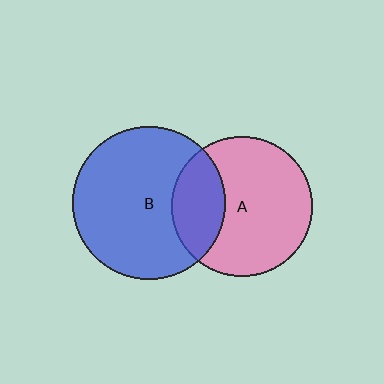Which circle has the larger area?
Circle B (blue).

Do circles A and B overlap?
Yes.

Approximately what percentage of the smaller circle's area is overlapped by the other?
Approximately 30%.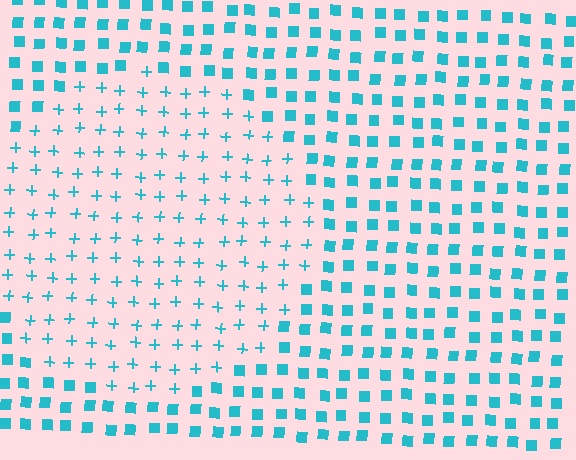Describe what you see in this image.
The image is filled with small cyan elements arranged in a uniform grid. A circle-shaped region contains plus signs, while the surrounding area contains squares. The boundary is defined purely by the change in element shape.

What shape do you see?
I see a circle.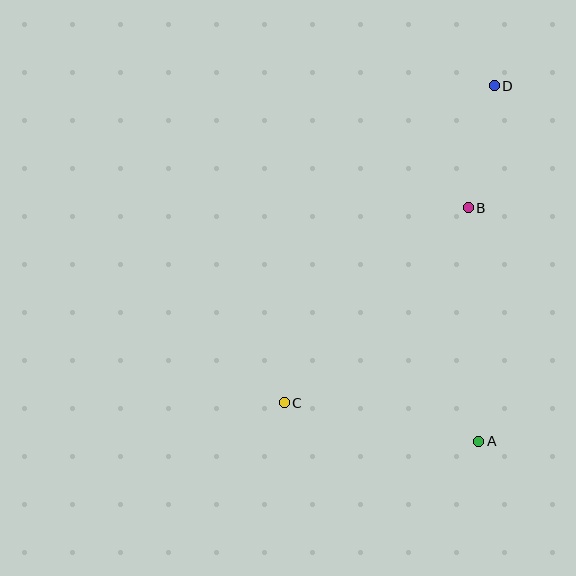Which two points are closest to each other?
Points B and D are closest to each other.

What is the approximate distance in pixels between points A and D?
The distance between A and D is approximately 356 pixels.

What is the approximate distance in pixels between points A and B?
The distance between A and B is approximately 234 pixels.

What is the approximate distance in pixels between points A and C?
The distance between A and C is approximately 198 pixels.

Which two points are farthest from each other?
Points C and D are farthest from each other.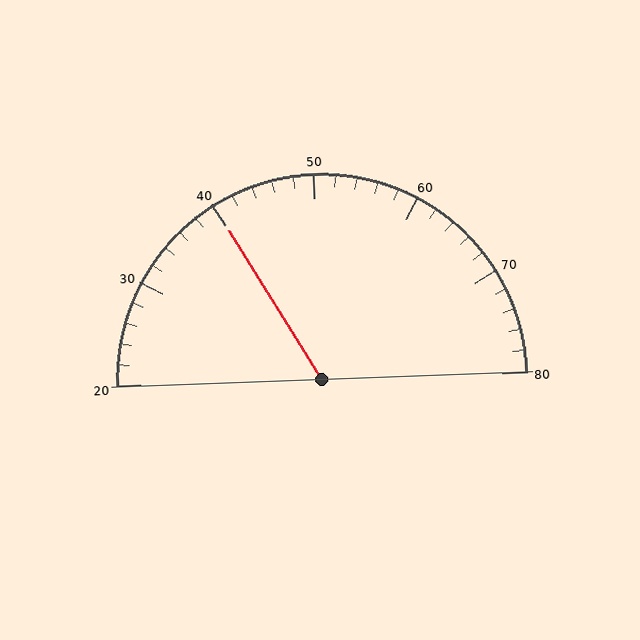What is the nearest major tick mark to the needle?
The nearest major tick mark is 40.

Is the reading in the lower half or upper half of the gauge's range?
The reading is in the lower half of the range (20 to 80).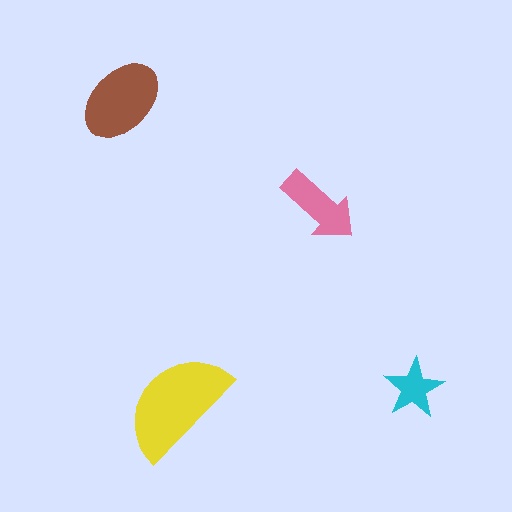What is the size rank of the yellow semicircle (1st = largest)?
1st.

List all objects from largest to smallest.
The yellow semicircle, the brown ellipse, the pink arrow, the cyan star.